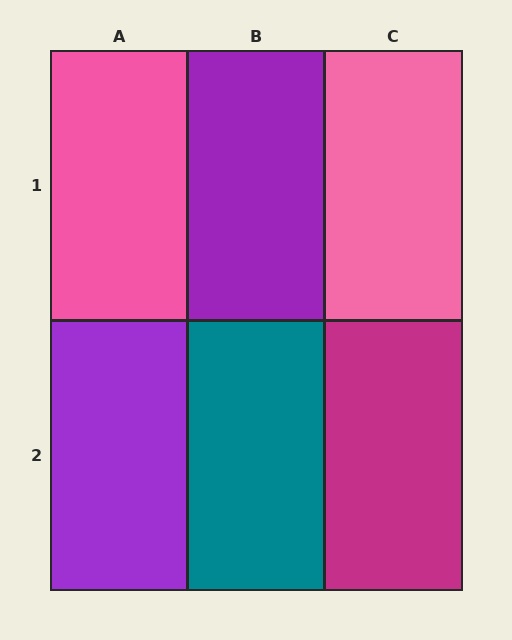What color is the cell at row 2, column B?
Teal.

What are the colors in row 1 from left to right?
Pink, purple, pink.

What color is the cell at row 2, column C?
Magenta.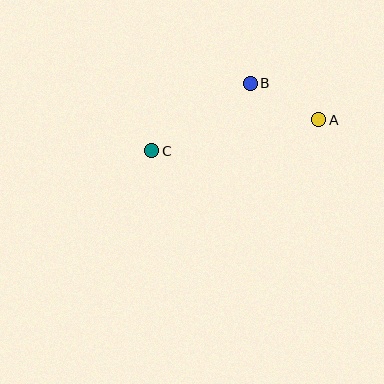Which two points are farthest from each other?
Points A and C are farthest from each other.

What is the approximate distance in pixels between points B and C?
The distance between B and C is approximately 119 pixels.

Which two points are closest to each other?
Points A and B are closest to each other.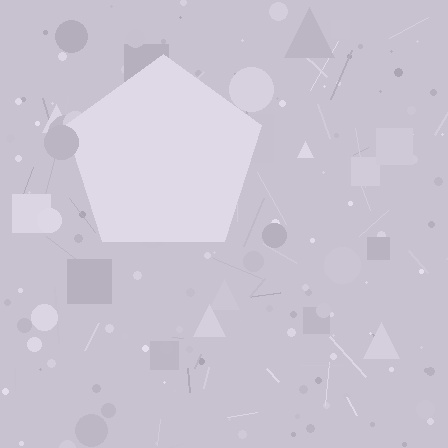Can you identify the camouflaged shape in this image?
The camouflaged shape is a pentagon.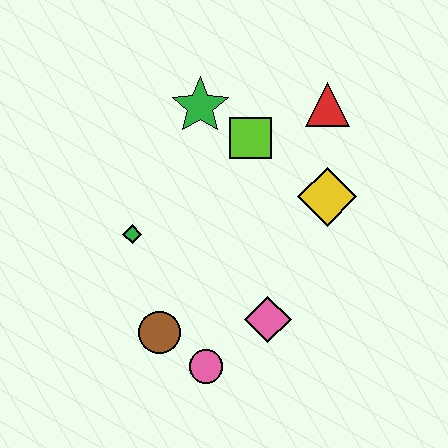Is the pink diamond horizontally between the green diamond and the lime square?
No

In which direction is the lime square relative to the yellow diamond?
The lime square is to the left of the yellow diamond.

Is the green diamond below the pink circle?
No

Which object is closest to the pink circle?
The brown circle is closest to the pink circle.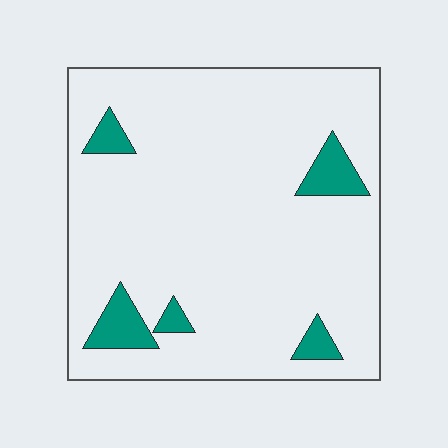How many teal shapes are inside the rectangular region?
5.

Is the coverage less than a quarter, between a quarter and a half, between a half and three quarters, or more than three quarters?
Less than a quarter.